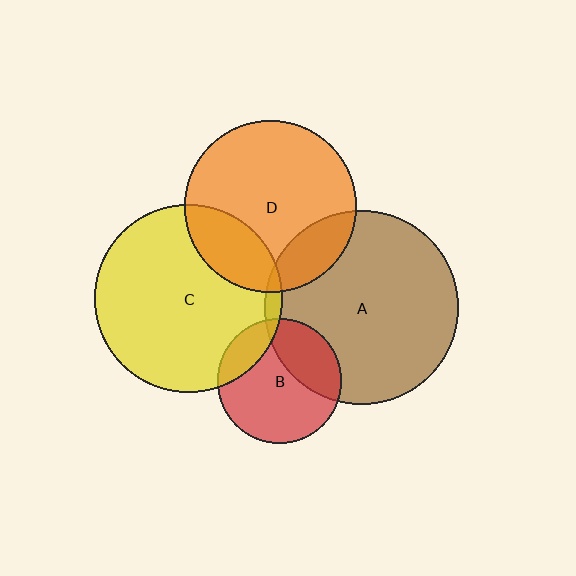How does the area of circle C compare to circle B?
Approximately 2.3 times.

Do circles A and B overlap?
Yes.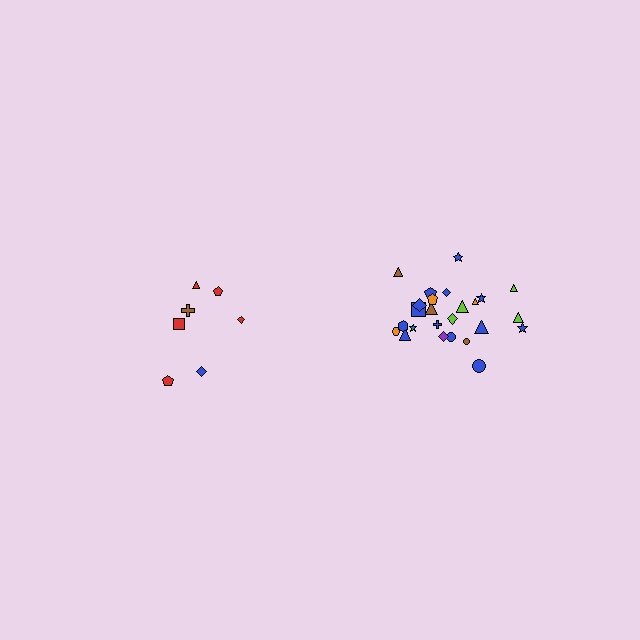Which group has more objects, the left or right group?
The right group.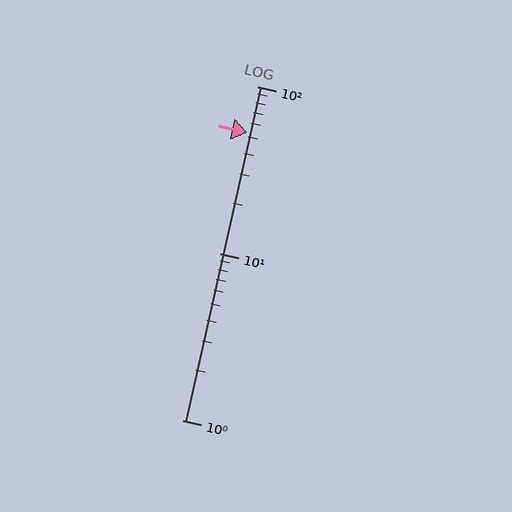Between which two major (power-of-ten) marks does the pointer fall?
The pointer is between 10 and 100.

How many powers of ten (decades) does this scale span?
The scale spans 2 decades, from 1 to 100.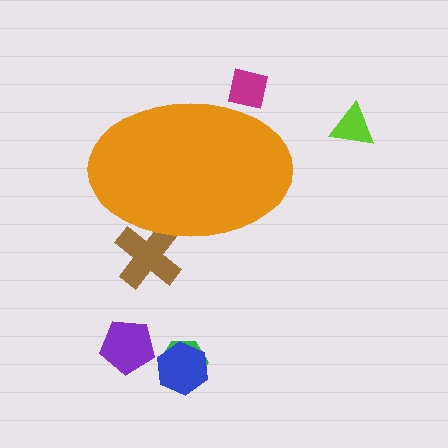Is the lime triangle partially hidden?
No, the lime triangle is fully visible.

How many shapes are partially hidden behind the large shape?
2 shapes are partially hidden.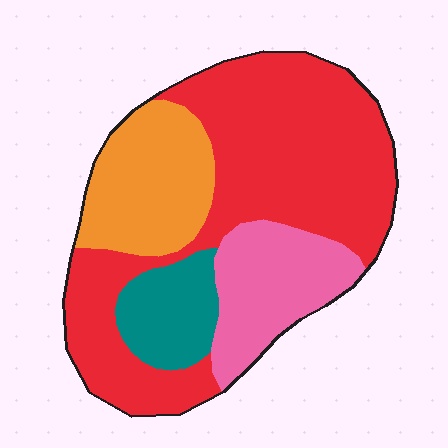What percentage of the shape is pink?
Pink takes up about one sixth (1/6) of the shape.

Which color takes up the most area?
Red, at roughly 55%.